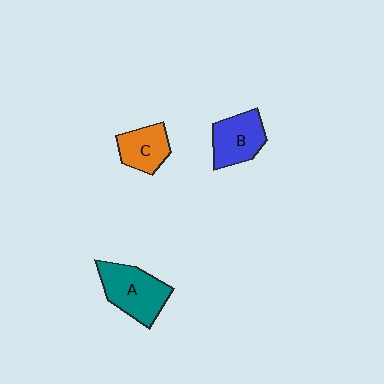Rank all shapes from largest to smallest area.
From largest to smallest: A (teal), B (blue), C (orange).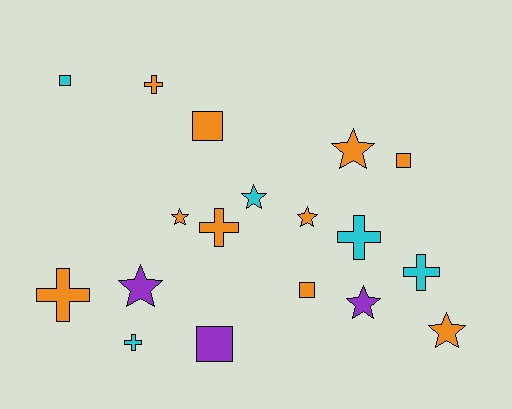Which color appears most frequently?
Orange, with 10 objects.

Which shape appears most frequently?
Star, with 7 objects.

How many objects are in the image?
There are 18 objects.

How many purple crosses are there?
There are no purple crosses.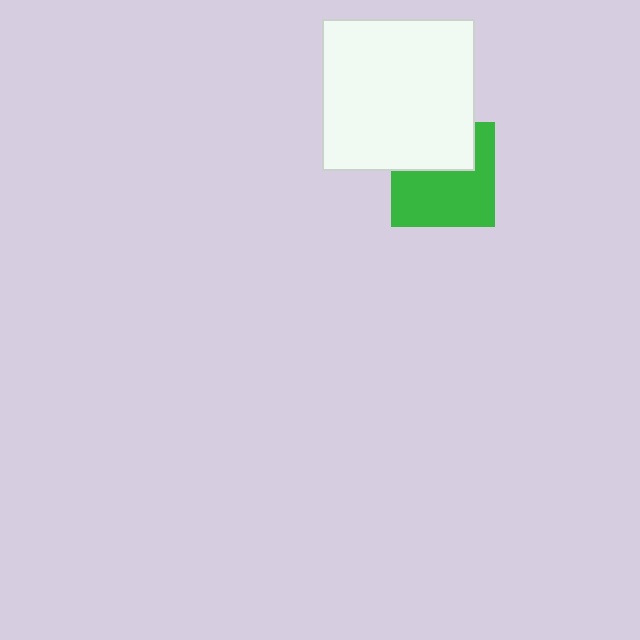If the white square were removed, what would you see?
You would see the complete green square.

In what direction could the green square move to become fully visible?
The green square could move down. That would shift it out from behind the white square entirely.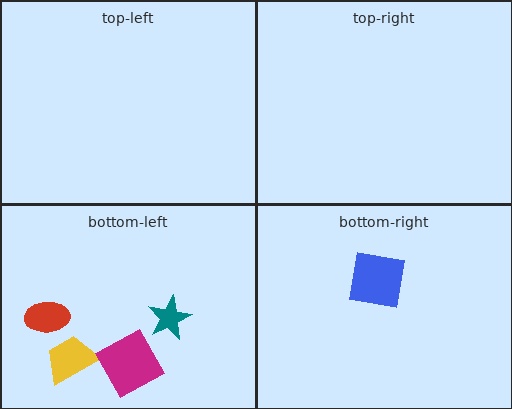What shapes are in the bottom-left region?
The red ellipse, the yellow trapezoid, the magenta diamond, the teal star.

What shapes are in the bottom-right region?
The blue square.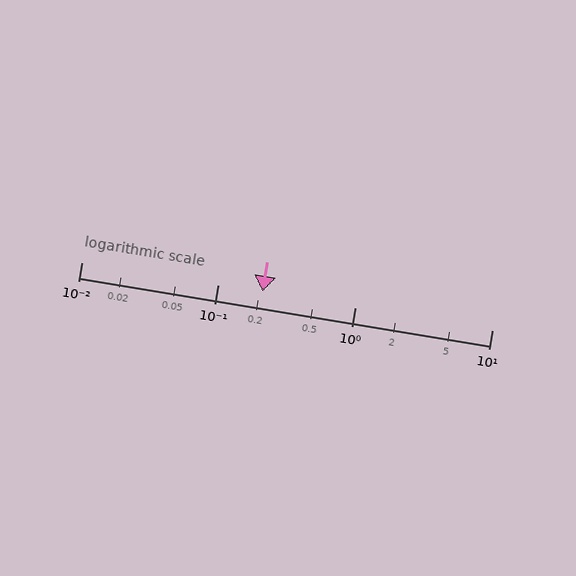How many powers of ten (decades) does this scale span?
The scale spans 3 decades, from 0.01 to 10.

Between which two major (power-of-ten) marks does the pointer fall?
The pointer is between 0.1 and 1.